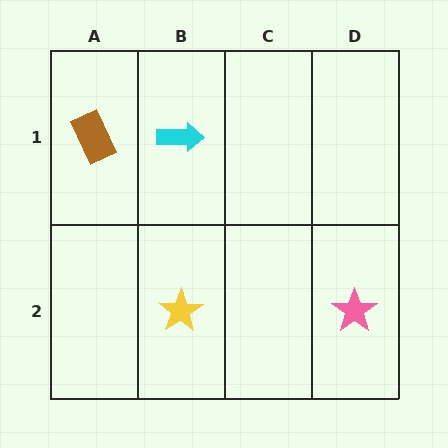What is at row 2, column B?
A yellow star.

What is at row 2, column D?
A pink star.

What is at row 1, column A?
A brown rectangle.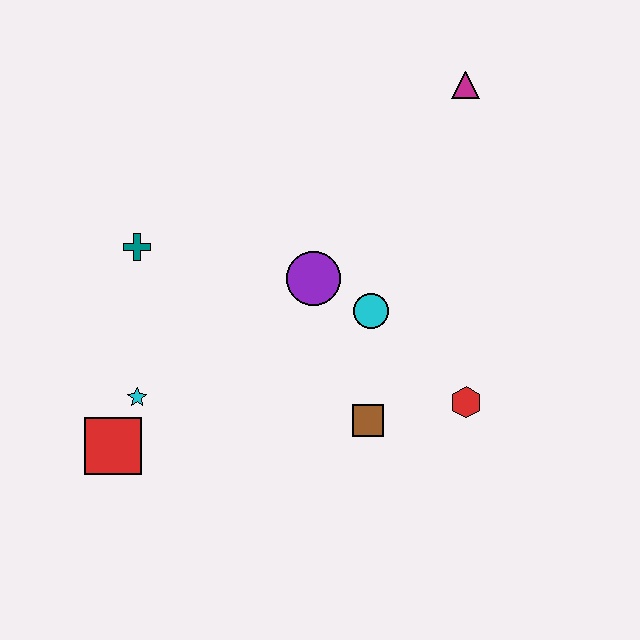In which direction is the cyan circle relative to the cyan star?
The cyan circle is to the right of the cyan star.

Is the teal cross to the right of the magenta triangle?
No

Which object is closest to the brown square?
The red hexagon is closest to the brown square.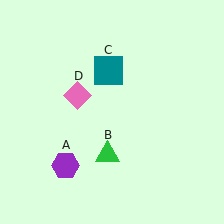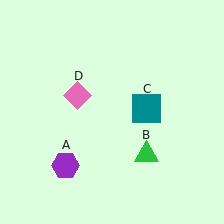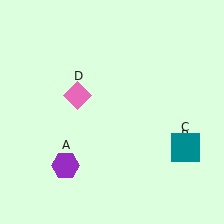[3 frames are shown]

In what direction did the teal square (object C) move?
The teal square (object C) moved down and to the right.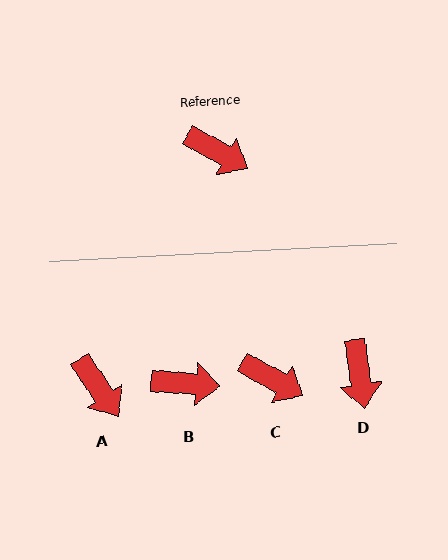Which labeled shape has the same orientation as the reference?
C.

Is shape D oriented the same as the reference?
No, it is off by about 53 degrees.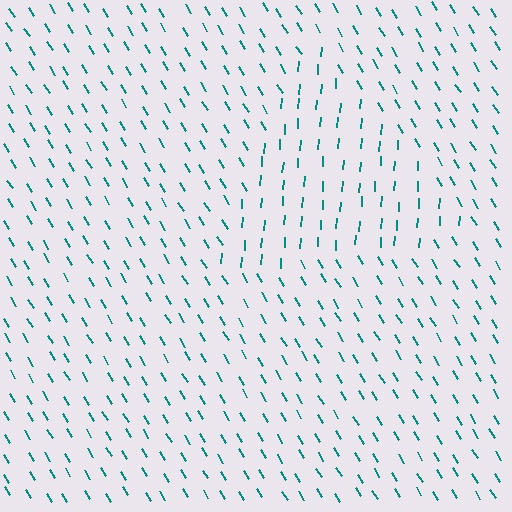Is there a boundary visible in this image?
Yes, there is a texture boundary formed by a change in line orientation.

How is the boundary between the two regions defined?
The boundary is defined purely by a change in line orientation (approximately 36 degrees difference). All lines are the same color and thickness.